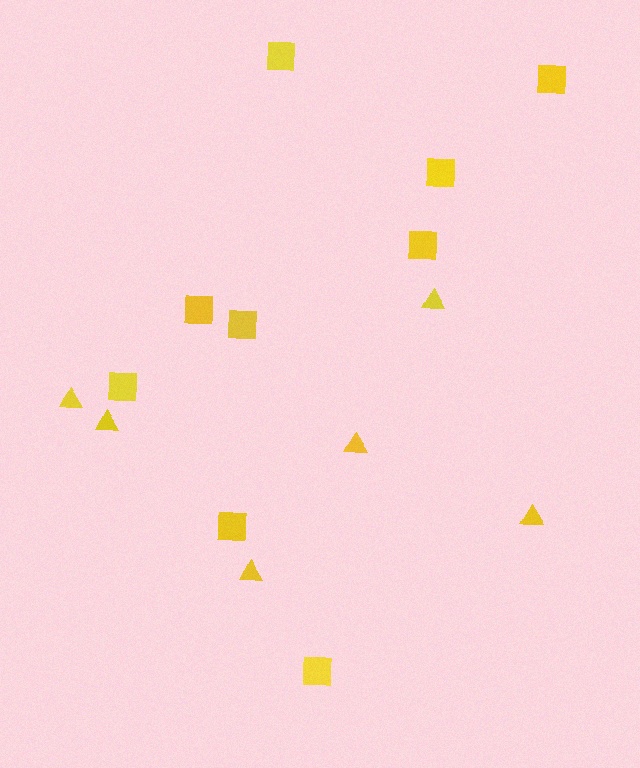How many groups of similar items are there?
There are 2 groups: one group of triangles (6) and one group of squares (9).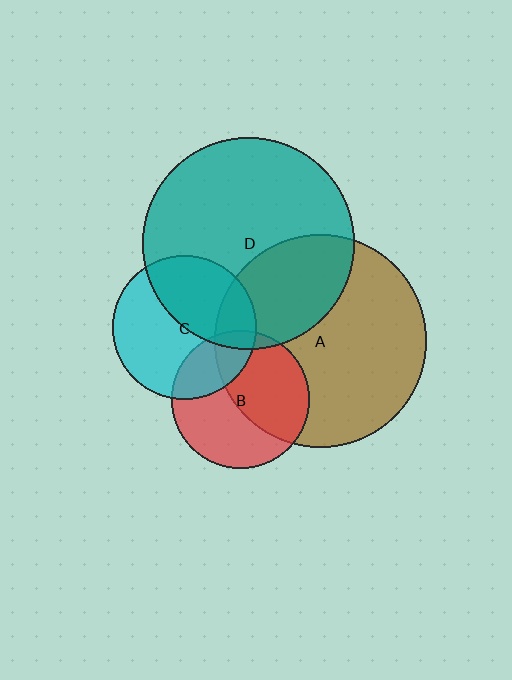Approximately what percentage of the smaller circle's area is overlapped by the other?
Approximately 40%.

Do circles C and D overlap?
Yes.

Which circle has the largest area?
Circle A (brown).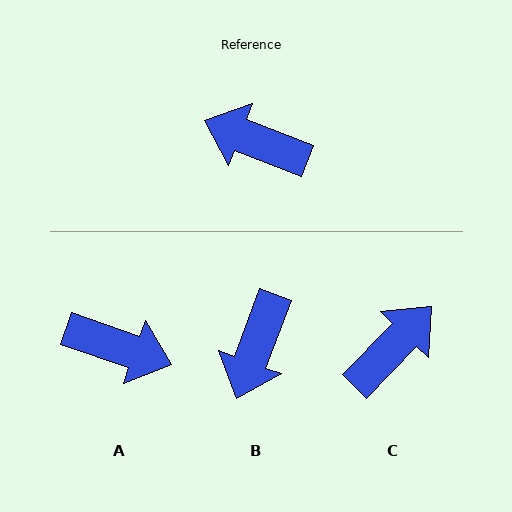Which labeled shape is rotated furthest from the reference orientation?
A, about 178 degrees away.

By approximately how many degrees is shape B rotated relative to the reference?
Approximately 91 degrees counter-clockwise.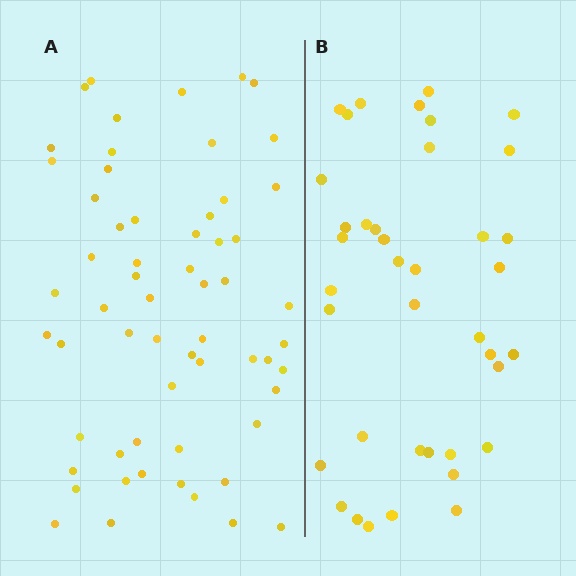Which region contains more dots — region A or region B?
Region A (the left region) has more dots.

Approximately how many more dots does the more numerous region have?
Region A has approximately 20 more dots than region B.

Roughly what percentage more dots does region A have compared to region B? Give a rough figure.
About 55% more.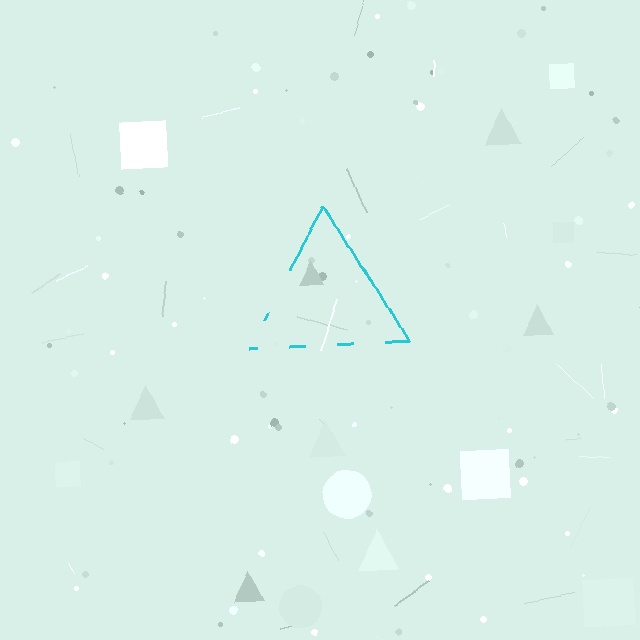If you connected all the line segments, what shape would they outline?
They would outline a triangle.